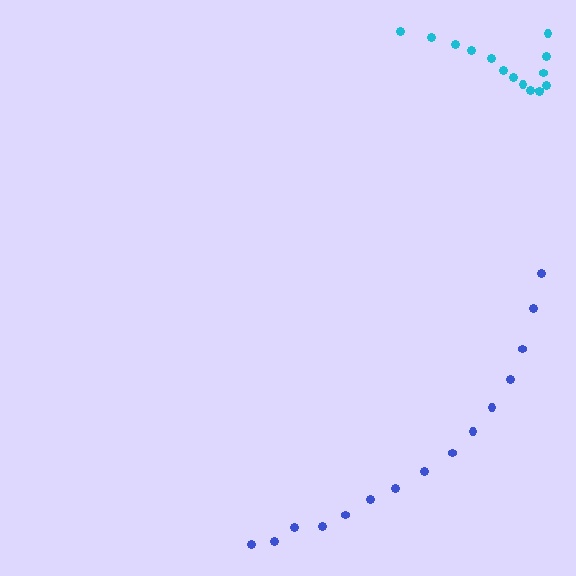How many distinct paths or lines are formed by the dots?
There are 2 distinct paths.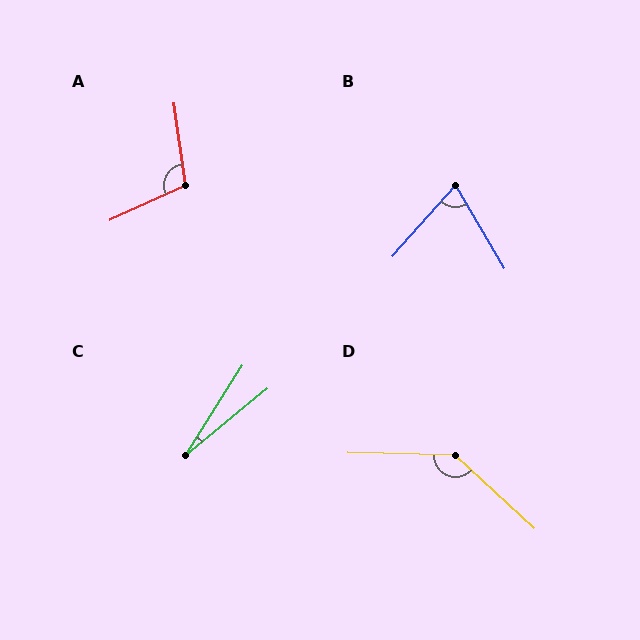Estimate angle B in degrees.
Approximately 72 degrees.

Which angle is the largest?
D, at approximately 138 degrees.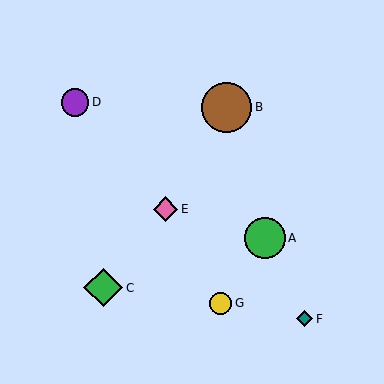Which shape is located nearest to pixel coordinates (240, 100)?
The brown circle (labeled B) at (227, 107) is nearest to that location.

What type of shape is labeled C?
Shape C is a green diamond.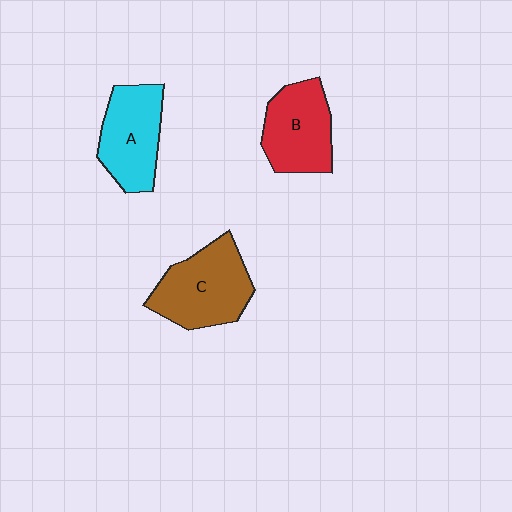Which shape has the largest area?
Shape C (brown).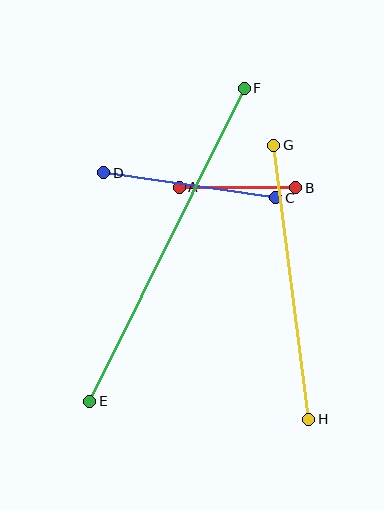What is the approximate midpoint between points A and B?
The midpoint is at approximately (238, 188) pixels.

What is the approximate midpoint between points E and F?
The midpoint is at approximately (167, 245) pixels.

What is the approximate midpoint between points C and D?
The midpoint is at approximately (190, 185) pixels.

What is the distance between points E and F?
The distance is approximately 349 pixels.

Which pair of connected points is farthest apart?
Points E and F are farthest apart.